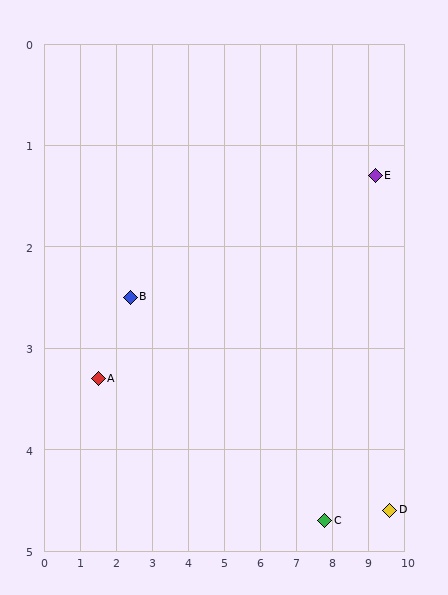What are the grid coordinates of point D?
Point D is at approximately (9.6, 4.6).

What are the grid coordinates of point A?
Point A is at approximately (1.5, 3.3).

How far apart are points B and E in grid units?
Points B and E are about 6.9 grid units apart.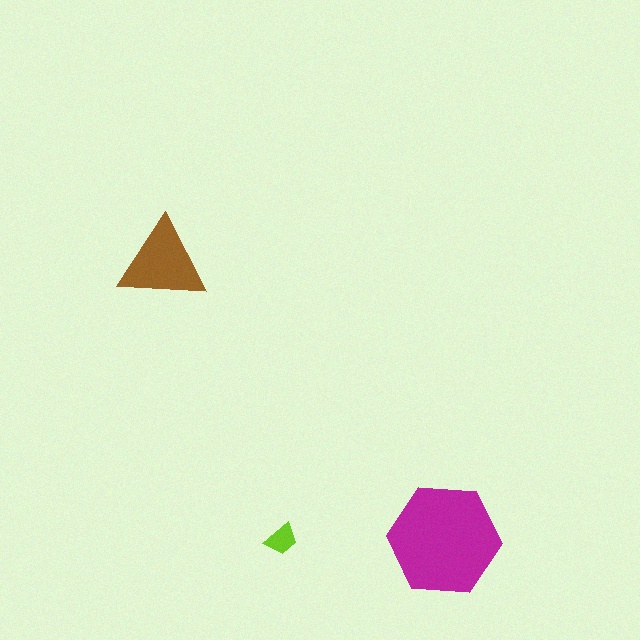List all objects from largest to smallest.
The magenta hexagon, the brown triangle, the lime trapezoid.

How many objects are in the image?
There are 3 objects in the image.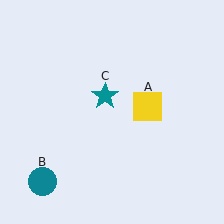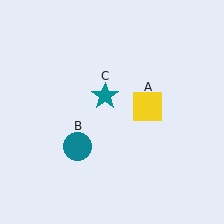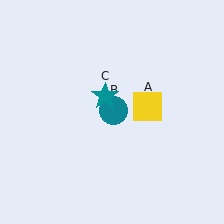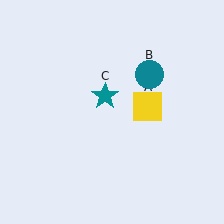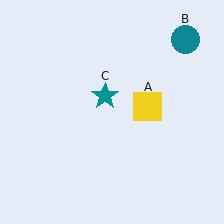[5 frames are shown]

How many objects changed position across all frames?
1 object changed position: teal circle (object B).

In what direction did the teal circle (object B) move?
The teal circle (object B) moved up and to the right.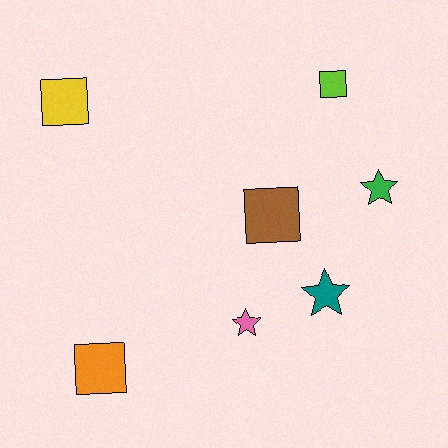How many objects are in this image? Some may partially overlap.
There are 7 objects.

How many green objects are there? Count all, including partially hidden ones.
There is 1 green object.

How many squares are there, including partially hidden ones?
There are 4 squares.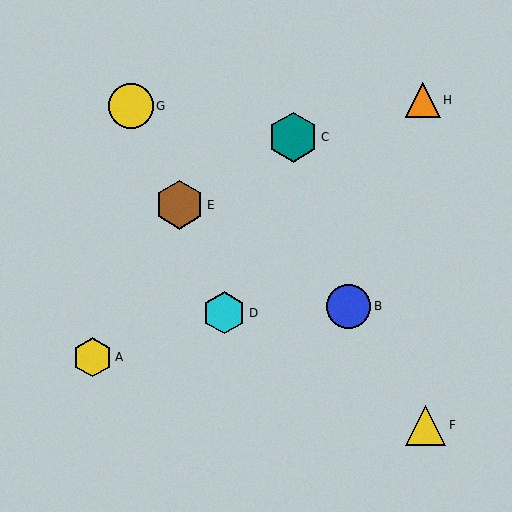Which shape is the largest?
The teal hexagon (labeled C) is the largest.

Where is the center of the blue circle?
The center of the blue circle is at (349, 306).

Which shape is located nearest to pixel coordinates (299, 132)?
The teal hexagon (labeled C) at (293, 137) is nearest to that location.